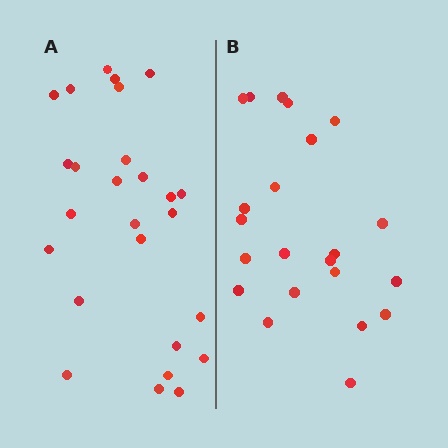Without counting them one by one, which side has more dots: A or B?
Region A (the left region) has more dots.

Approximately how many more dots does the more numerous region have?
Region A has about 4 more dots than region B.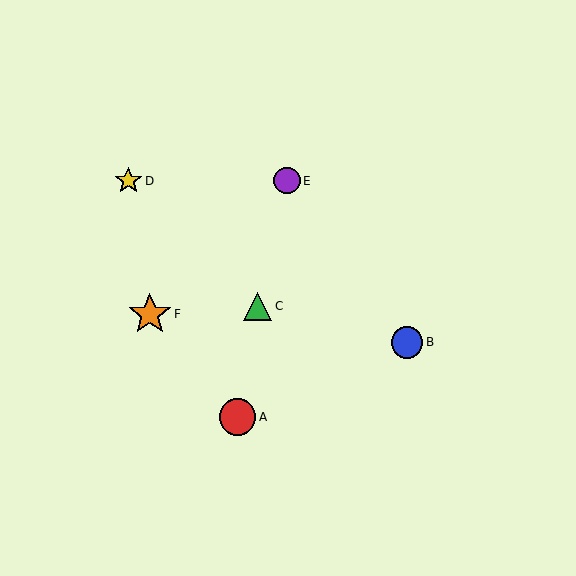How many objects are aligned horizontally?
2 objects (D, E) are aligned horizontally.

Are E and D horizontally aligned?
Yes, both are at y≈181.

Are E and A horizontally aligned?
No, E is at y≈181 and A is at y≈417.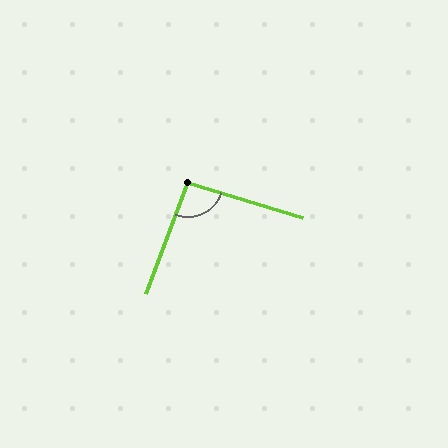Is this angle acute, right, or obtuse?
It is approximately a right angle.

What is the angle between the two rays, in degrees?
Approximately 94 degrees.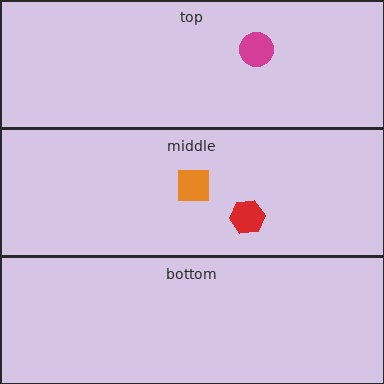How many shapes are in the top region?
1.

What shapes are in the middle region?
The orange square, the red hexagon.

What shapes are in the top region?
The magenta circle.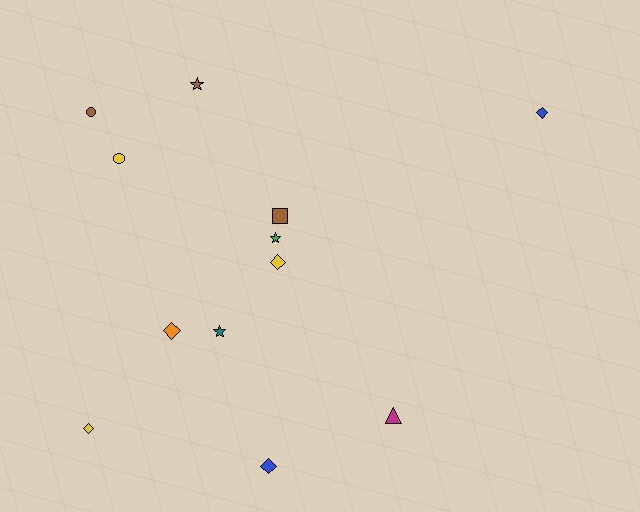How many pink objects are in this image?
There are no pink objects.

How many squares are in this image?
There is 1 square.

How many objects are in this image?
There are 12 objects.